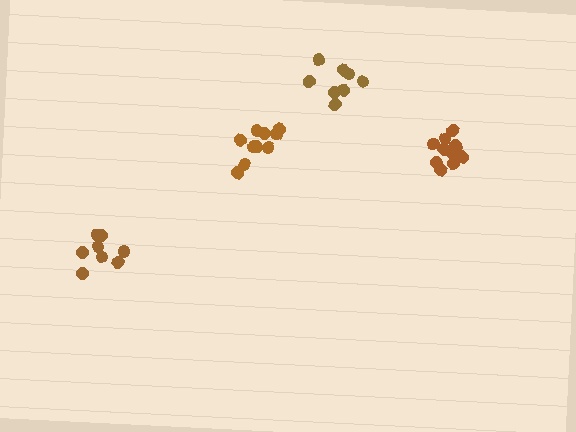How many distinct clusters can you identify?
There are 4 distinct clusters.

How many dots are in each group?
Group 1: 8 dots, Group 2: 8 dots, Group 3: 12 dots, Group 4: 10 dots (38 total).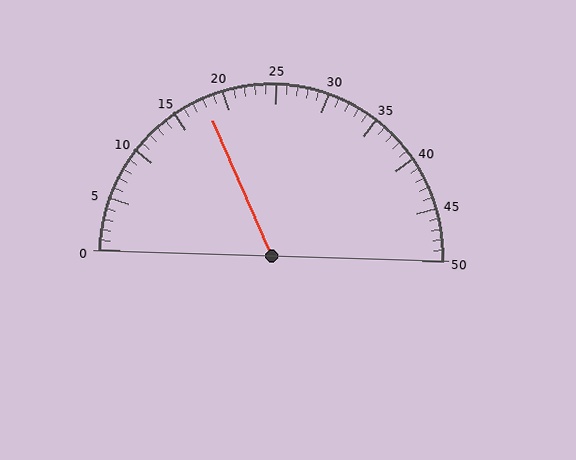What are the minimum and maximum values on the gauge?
The gauge ranges from 0 to 50.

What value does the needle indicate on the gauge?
The needle indicates approximately 18.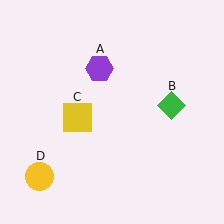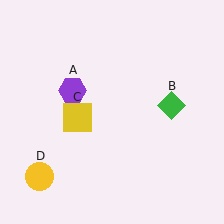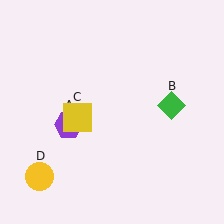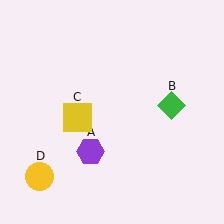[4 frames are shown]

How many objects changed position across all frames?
1 object changed position: purple hexagon (object A).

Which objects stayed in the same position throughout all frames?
Green diamond (object B) and yellow square (object C) and yellow circle (object D) remained stationary.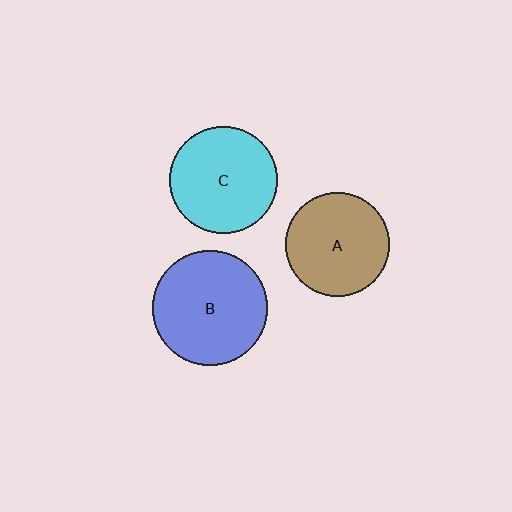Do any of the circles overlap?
No, none of the circles overlap.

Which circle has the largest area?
Circle B (blue).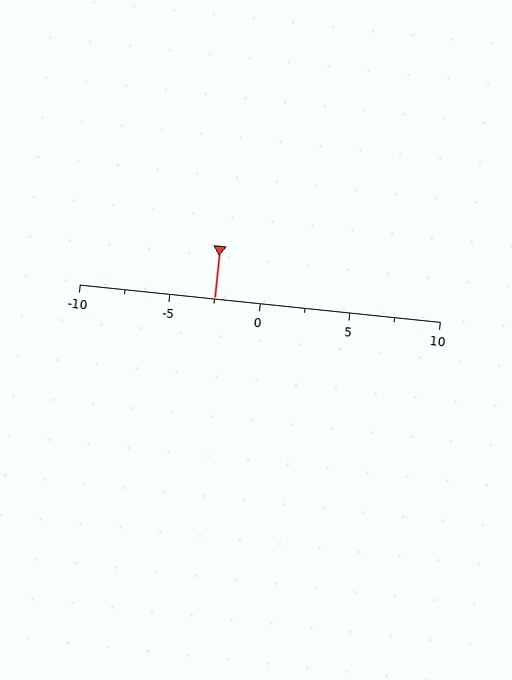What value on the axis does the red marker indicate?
The marker indicates approximately -2.5.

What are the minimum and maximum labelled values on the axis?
The axis runs from -10 to 10.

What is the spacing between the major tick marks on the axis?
The major ticks are spaced 5 apart.